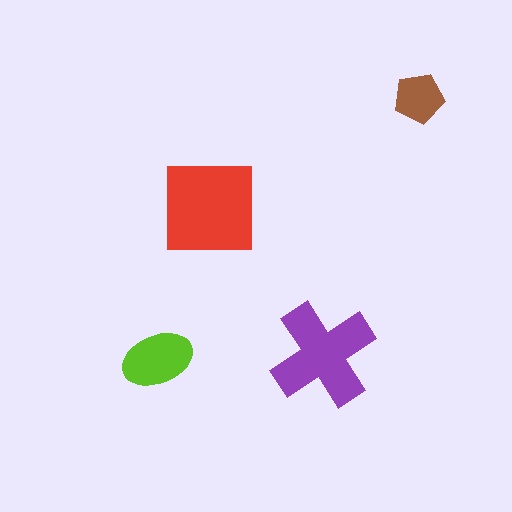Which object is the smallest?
The brown pentagon.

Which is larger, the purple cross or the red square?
The red square.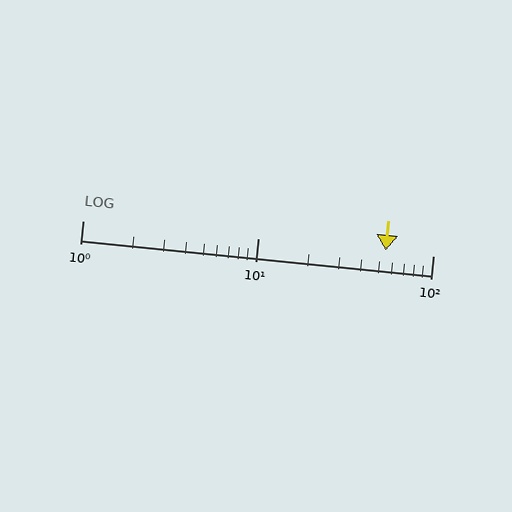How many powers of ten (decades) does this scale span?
The scale spans 2 decades, from 1 to 100.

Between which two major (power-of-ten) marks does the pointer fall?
The pointer is between 10 and 100.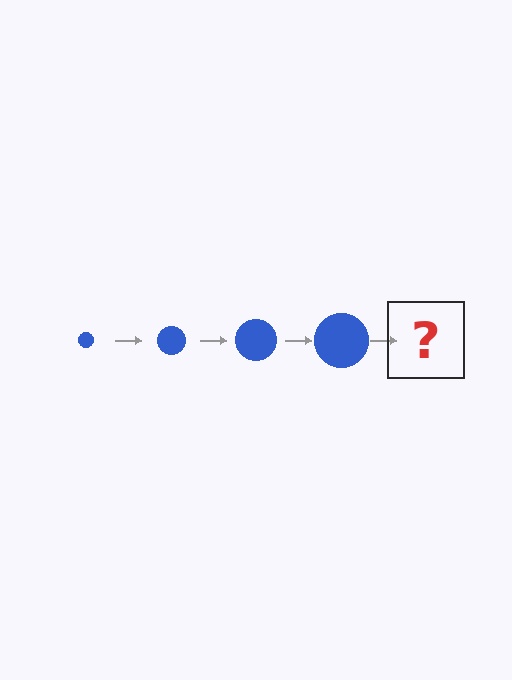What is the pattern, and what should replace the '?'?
The pattern is that the circle gets progressively larger each step. The '?' should be a blue circle, larger than the previous one.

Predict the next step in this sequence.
The next step is a blue circle, larger than the previous one.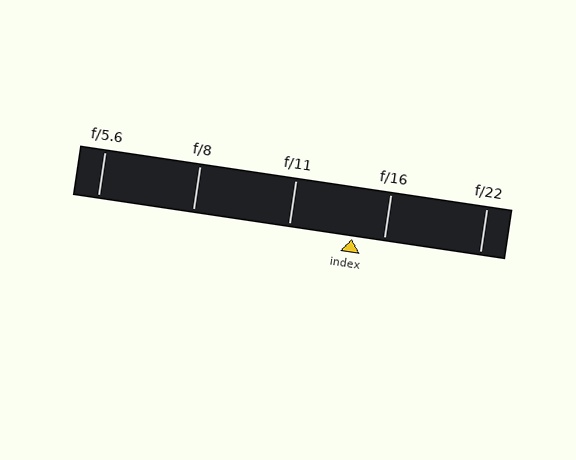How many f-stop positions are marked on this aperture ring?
There are 5 f-stop positions marked.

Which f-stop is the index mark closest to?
The index mark is closest to f/16.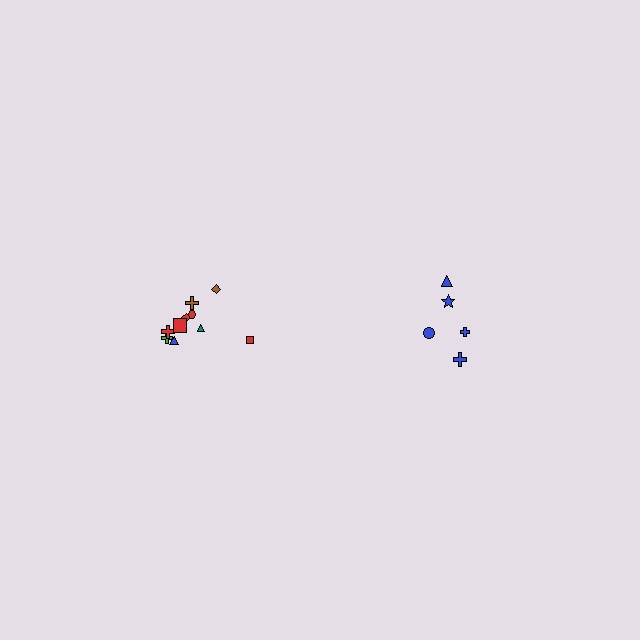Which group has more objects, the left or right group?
The left group.